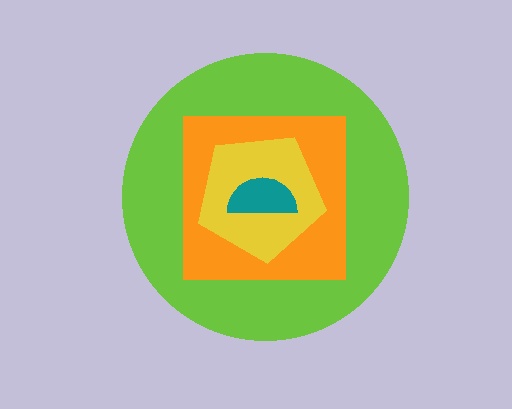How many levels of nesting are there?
4.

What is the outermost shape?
The lime circle.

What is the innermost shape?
The teal semicircle.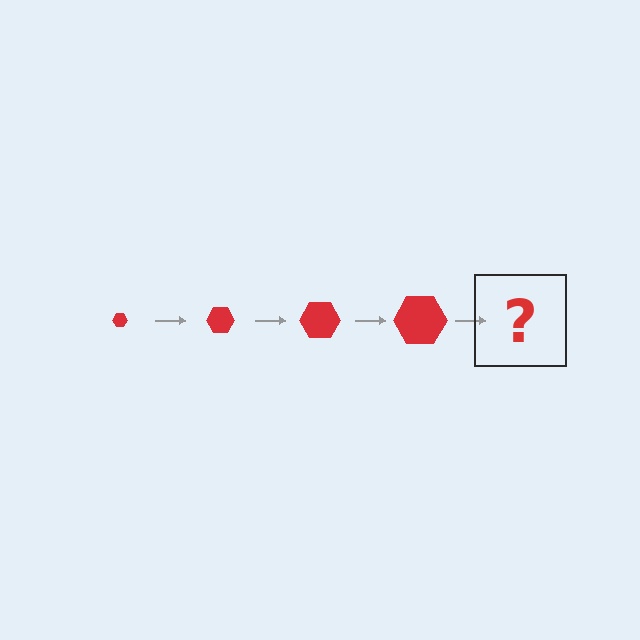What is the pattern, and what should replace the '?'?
The pattern is that the hexagon gets progressively larger each step. The '?' should be a red hexagon, larger than the previous one.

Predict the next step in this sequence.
The next step is a red hexagon, larger than the previous one.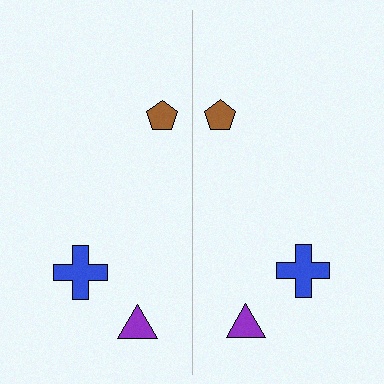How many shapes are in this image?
There are 6 shapes in this image.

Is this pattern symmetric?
Yes, this pattern has bilateral (reflection) symmetry.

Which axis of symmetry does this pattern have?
The pattern has a vertical axis of symmetry running through the center of the image.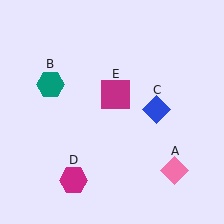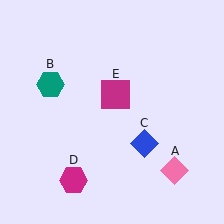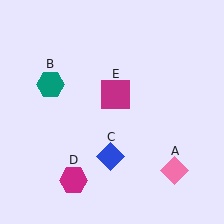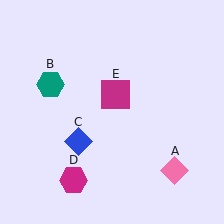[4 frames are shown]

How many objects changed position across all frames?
1 object changed position: blue diamond (object C).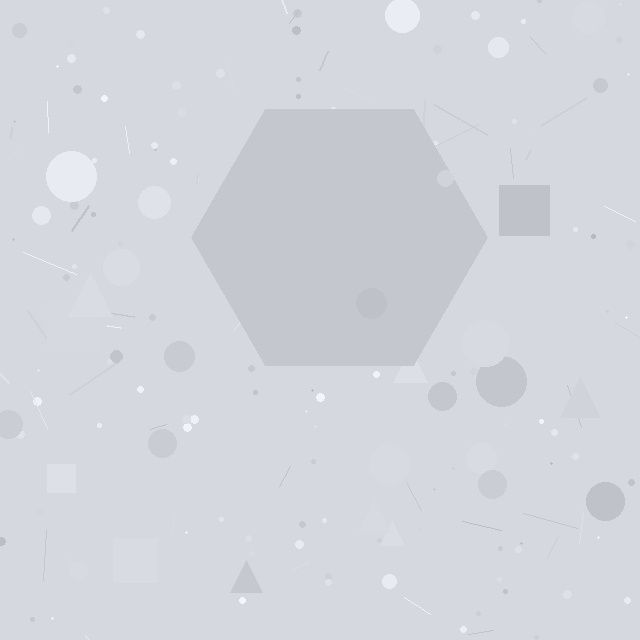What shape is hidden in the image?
A hexagon is hidden in the image.